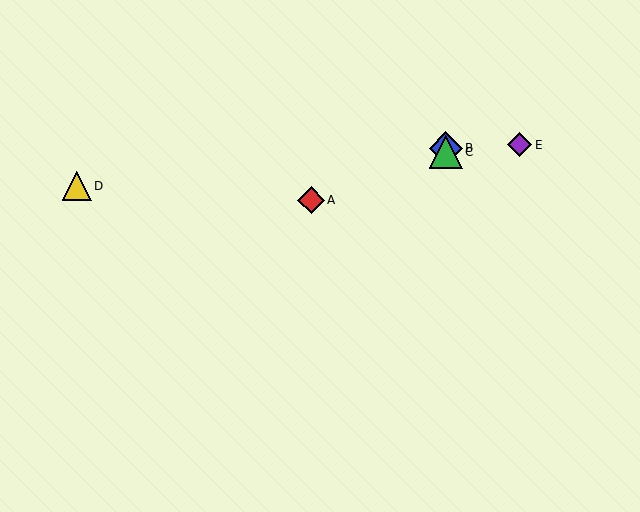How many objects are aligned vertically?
2 objects (B, C) are aligned vertically.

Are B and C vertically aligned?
Yes, both are at x≈446.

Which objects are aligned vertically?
Objects B, C are aligned vertically.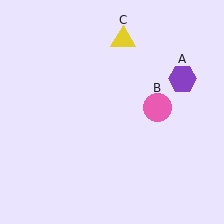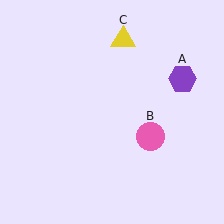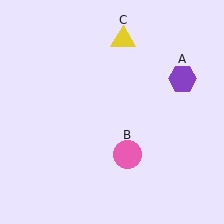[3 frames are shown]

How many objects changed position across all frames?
1 object changed position: pink circle (object B).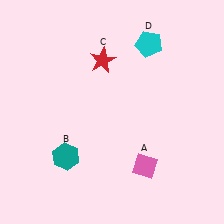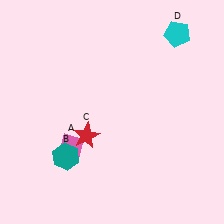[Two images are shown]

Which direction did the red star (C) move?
The red star (C) moved down.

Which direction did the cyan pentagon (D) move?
The cyan pentagon (D) moved right.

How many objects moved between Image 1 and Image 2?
3 objects moved between the two images.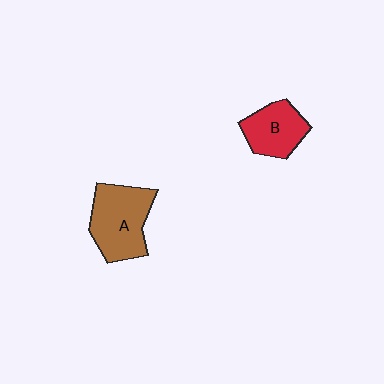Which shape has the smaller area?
Shape B (red).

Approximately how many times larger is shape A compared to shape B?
Approximately 1.4 times.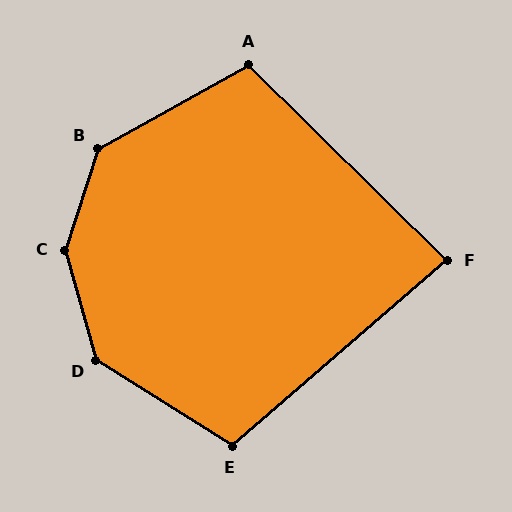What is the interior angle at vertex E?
Approximately 107 degrees (obtuse).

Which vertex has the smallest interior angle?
F, at approximately 85 degrees.